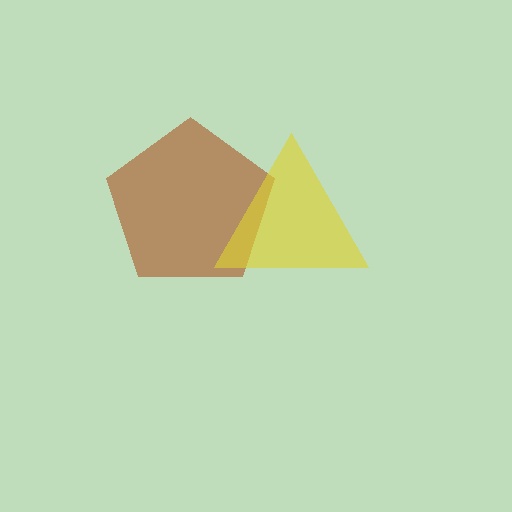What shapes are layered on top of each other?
The layered shapes are: a brown pentagon, a yellow triangle.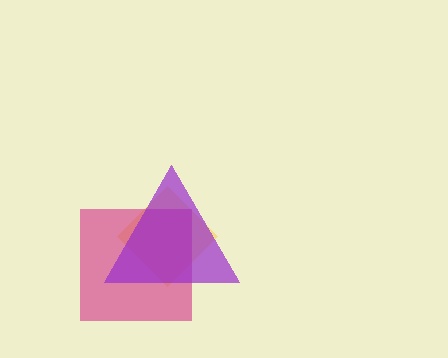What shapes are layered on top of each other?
The layered shapes are: a yellow diamond, a magenta square, a purple triangle.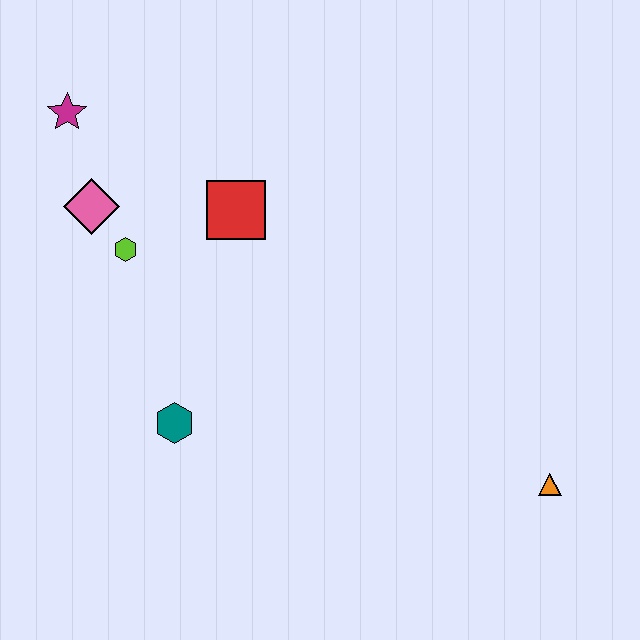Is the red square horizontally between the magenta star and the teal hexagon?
No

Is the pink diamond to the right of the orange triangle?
No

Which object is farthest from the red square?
The orange triangle is farthest from the red square.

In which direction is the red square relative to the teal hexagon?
The red square is above the teal hexagon.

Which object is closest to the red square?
The lime hexagon is closest to the red square.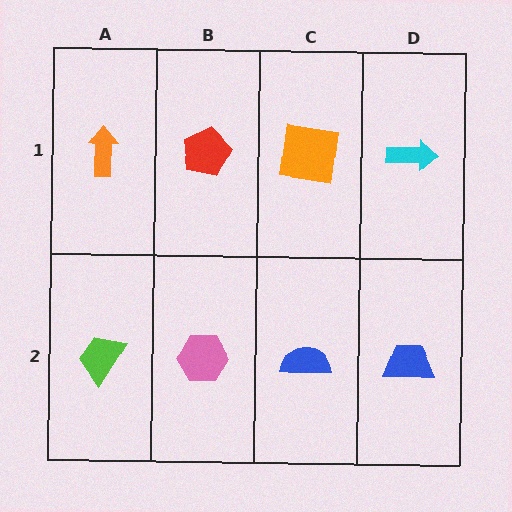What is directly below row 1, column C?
A blue semicircle.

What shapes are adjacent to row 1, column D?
A blue trapezoid (row 2, column D), an orange square (row 1, column C).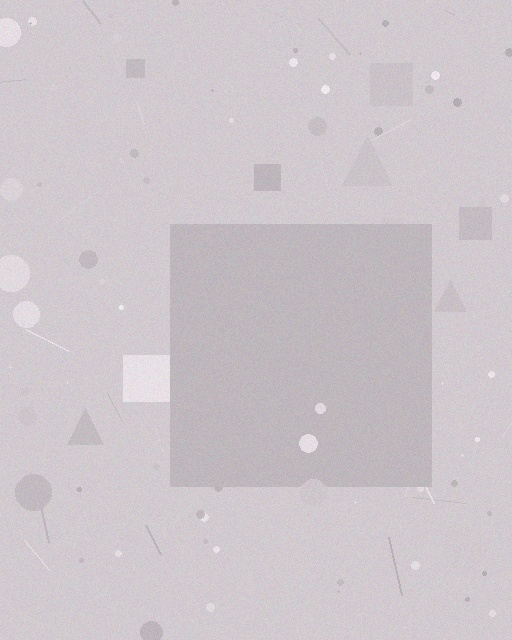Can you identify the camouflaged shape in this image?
The camouflaged shape is a square.